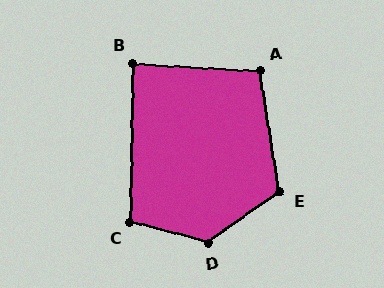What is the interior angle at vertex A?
Approximately 102 degrees (obtuse).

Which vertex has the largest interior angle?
D, at approximately 130 degrees.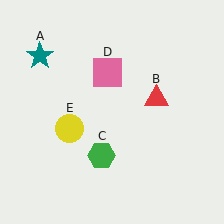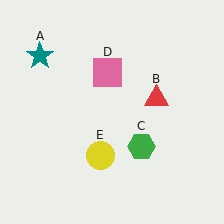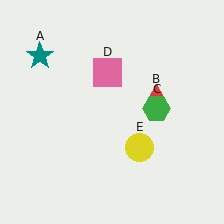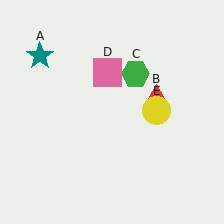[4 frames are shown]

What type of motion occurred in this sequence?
The green hexagon (object C), yellow circle (object E) rotated counterclockwise around the center of the scene.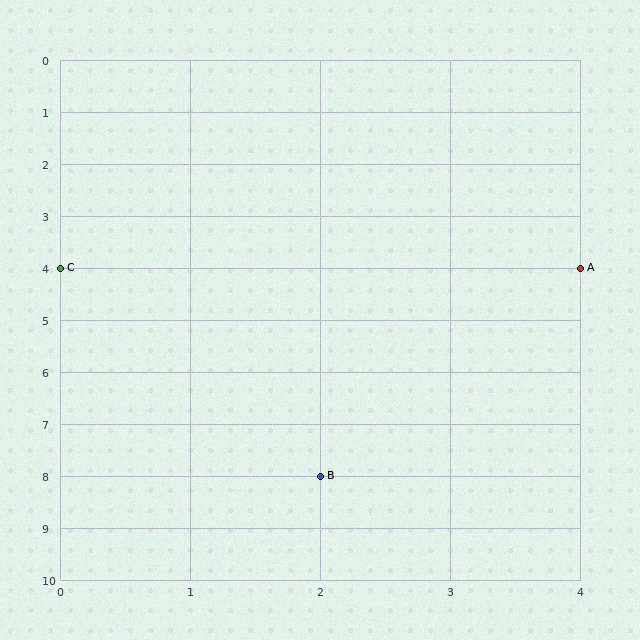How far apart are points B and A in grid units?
Points B and A are 2 columns and 4 rows apart (about 4.5 grid units diagonally).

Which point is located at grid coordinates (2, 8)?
Point B is at (2, 8).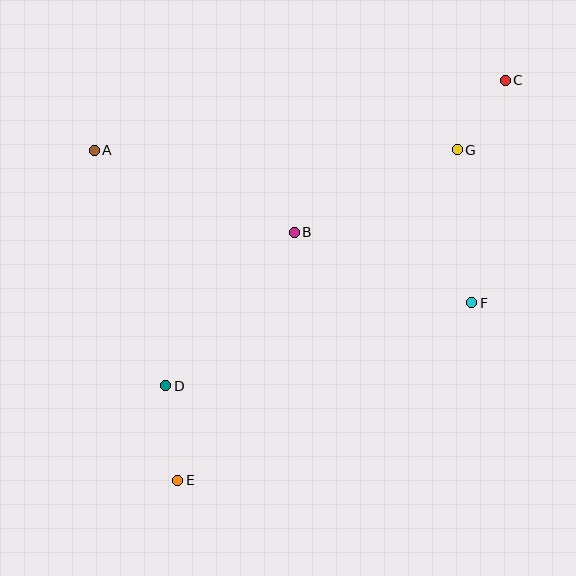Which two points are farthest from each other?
Points C and E are farthest from each other.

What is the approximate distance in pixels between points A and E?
The distance between A and E is approximately 340 pixels.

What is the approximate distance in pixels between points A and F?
The distance between A and F is approximately 407 pixels.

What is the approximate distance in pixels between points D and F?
The distance between D and F is approximately 317 pixels.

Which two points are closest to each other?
Points C and G are closest to each other.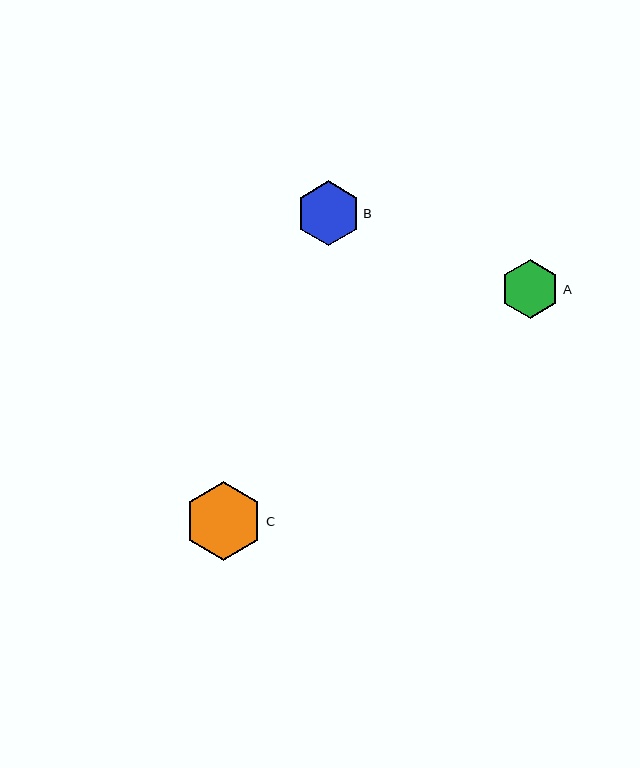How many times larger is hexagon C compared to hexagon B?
Hexagon C is approximately 1.2 times the size of hexagon B.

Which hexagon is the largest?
Hexagon C is the largest with a size of approximately 78 pixels.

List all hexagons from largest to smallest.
From largest to smallest: C, B, A.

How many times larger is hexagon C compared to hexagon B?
Hexagon C is approximately 1.2 times the size of hexagon B.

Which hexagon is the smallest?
Hexagon A is the smallest with a size of approximately 59 pixels.